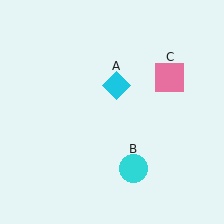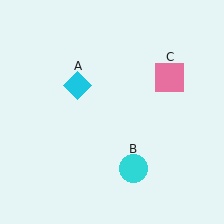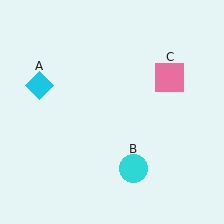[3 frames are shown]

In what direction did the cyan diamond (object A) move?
The cyan diamond (object A) moved left.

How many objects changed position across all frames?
1 object changed position: cyan diamond (object A).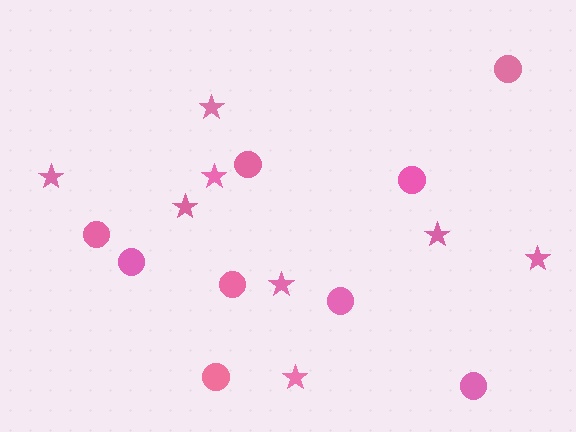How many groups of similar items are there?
There are 2 groups: one group of circles (9) and one group of stars (8).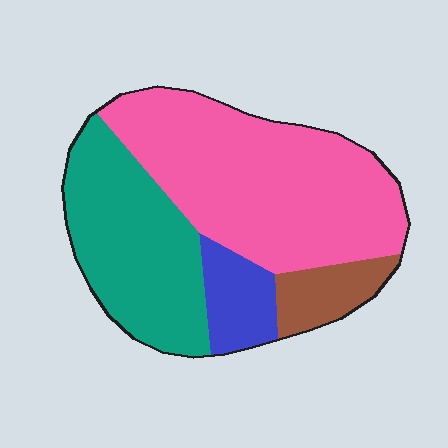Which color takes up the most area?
Pink, at roughly 50%.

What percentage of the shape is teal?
Teal covers about 30% of the shape.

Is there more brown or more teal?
Teal.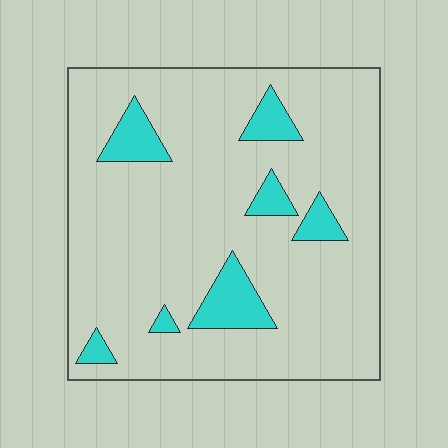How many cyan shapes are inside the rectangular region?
7.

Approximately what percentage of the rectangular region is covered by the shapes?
Approximately 10%.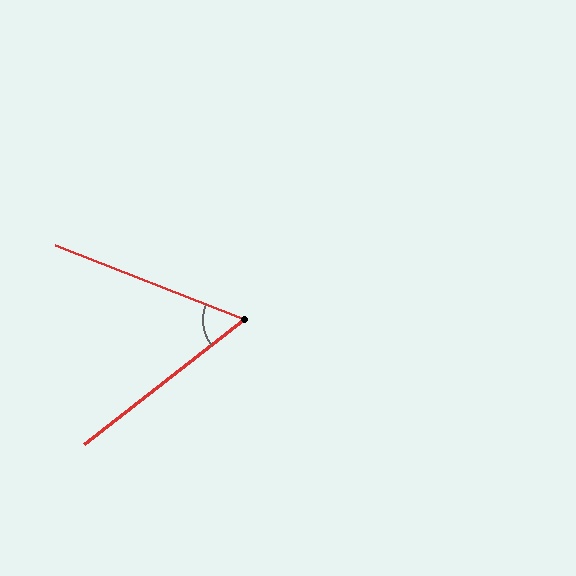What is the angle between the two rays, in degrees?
Approximately 59 degrees.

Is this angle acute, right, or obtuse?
It is acute.